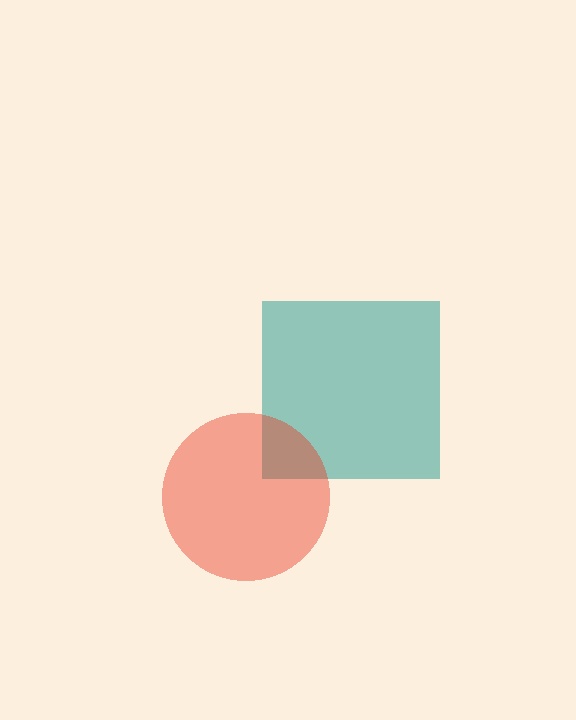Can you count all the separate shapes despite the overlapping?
Yes, there are 2 separate shapes.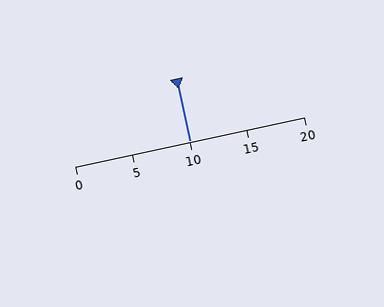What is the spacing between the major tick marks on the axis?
The major ticks are spaced 5 apart.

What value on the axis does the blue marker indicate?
The marker indicates approximately 10.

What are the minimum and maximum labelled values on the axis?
The axis runs from 0 to 20.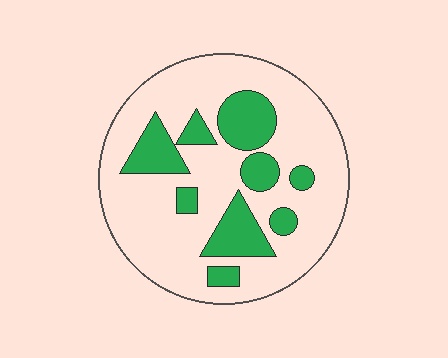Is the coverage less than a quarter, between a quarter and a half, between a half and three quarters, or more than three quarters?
Less than a quarter.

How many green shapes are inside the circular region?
9.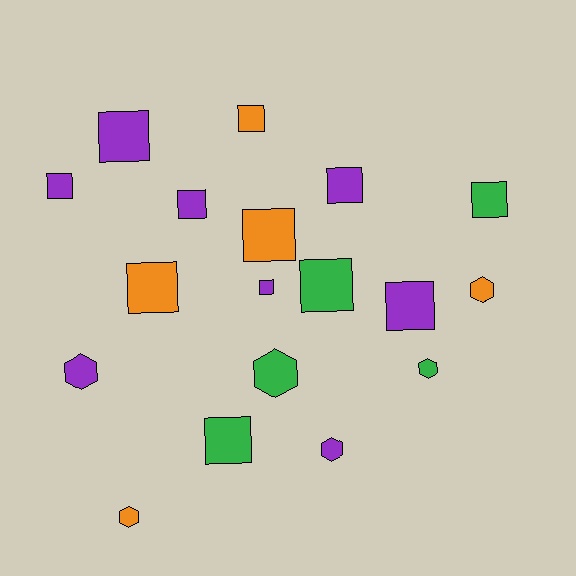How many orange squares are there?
There are 3 orange squares.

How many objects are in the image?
There are 18 objects.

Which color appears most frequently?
Purple, with 8 objects.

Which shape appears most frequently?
Square, with 12 objects.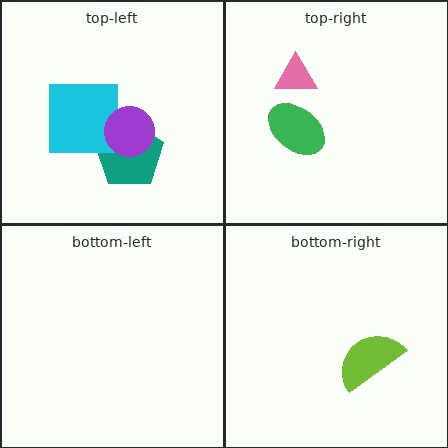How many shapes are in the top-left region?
3.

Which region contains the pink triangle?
The top-right region.